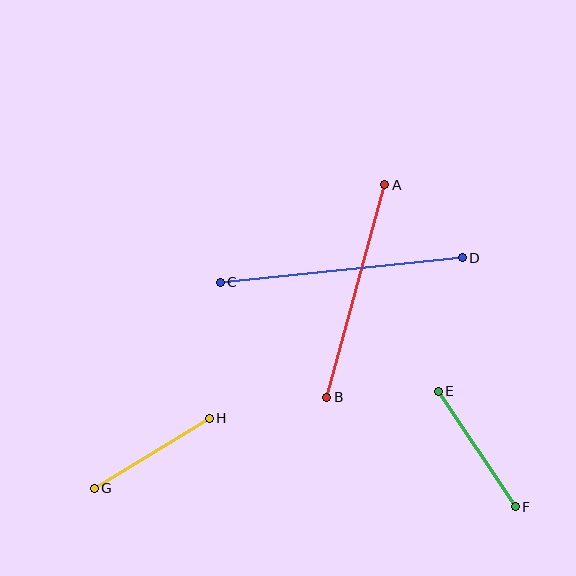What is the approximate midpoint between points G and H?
The midpoint is at approximately (152, 453) pixels.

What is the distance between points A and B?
The distance is approximately 220 pixels.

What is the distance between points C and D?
The distance is approximately 243 pixels.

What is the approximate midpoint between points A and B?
The midpoint is at approximately (356, 291) pixels.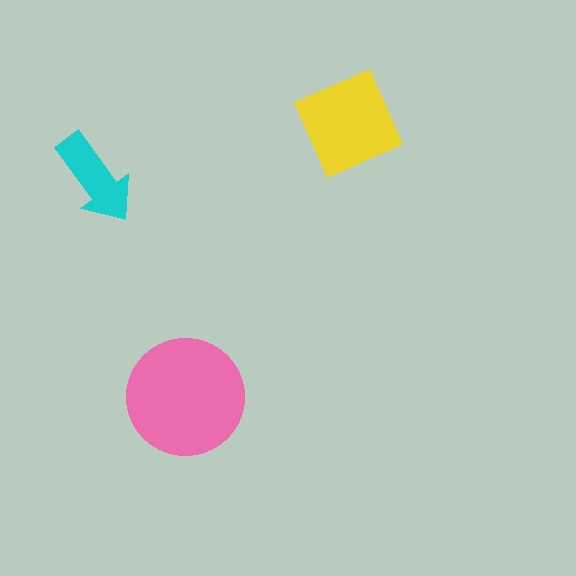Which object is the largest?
The pink circle.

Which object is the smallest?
The cyan arrow.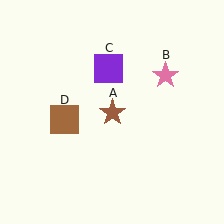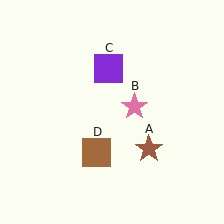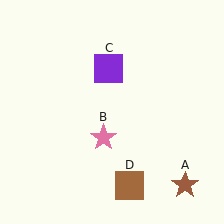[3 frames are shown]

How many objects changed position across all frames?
3 objects changed position: brown star (object A), pink star (object B), brown square (object D).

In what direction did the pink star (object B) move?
The pink star (object B) moved down and to the left.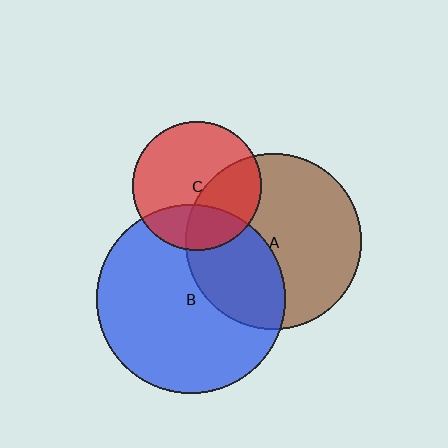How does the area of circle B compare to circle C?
Approximately 2.1 times.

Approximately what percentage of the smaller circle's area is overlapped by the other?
Approximately 25%.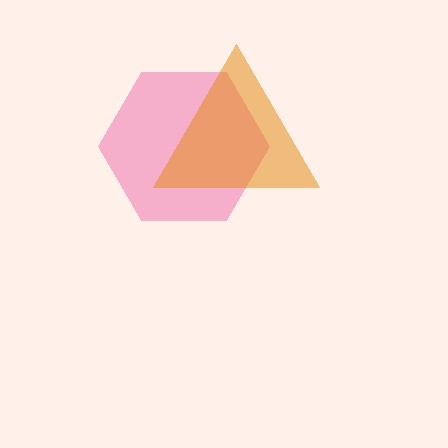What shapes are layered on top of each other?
The layered shapes are: a pink hexagon, an orange triangle.